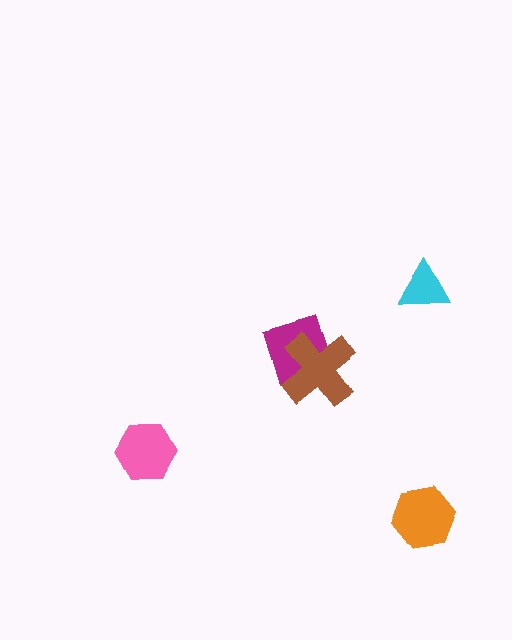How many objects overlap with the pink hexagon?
0 objects overlap with the pink hexagon.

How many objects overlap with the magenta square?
1 object overlaps with the magenta square.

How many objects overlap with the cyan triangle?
0 objects overlap with the cyan triangle.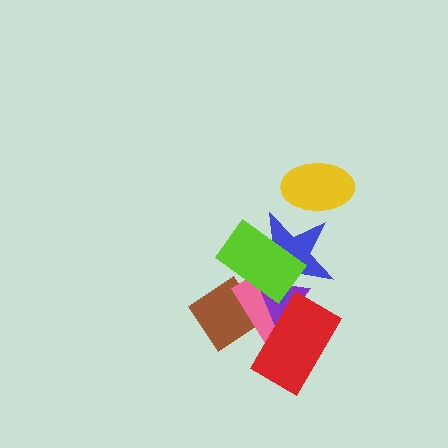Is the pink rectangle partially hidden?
Yes, it is partially covered by another shape.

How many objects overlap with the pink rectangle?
5 objects overlap with the pink rectangle.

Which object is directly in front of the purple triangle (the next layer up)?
The blue star is directly in front of the purple triangle.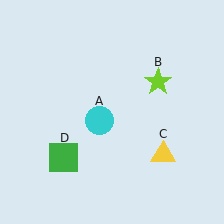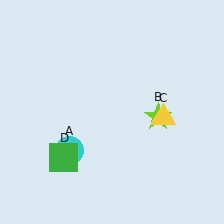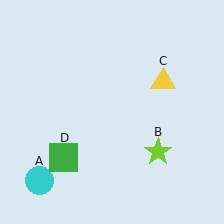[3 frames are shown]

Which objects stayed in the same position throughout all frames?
Green square (object D) remained stationary.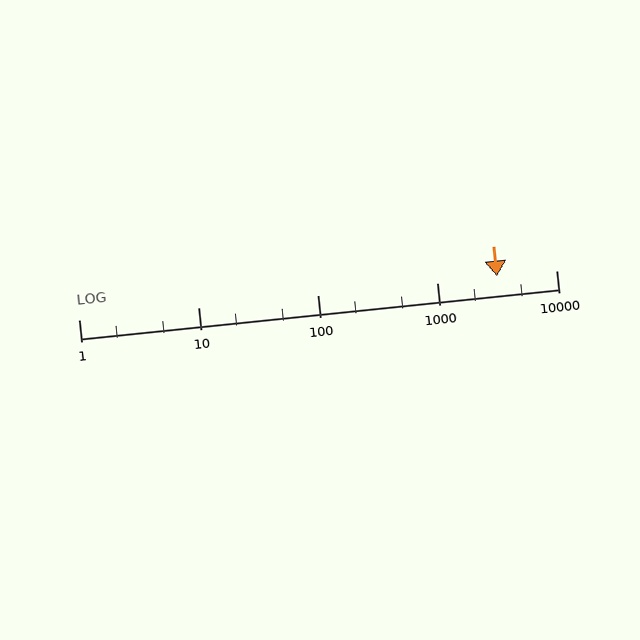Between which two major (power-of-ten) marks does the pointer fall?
The pointer is between 1000 and 10000.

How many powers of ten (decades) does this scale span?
The scale spans 4 decades, from 1 to 10000.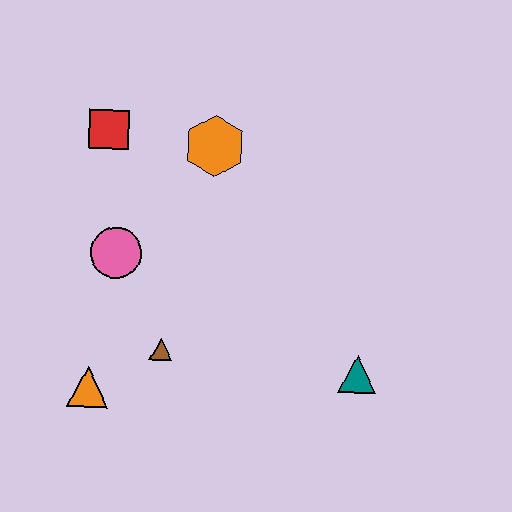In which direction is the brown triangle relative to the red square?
The brown triangle is below the red square.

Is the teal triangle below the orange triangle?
No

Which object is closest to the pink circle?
The brown triangle is closest to the pink circle.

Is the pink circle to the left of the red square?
No